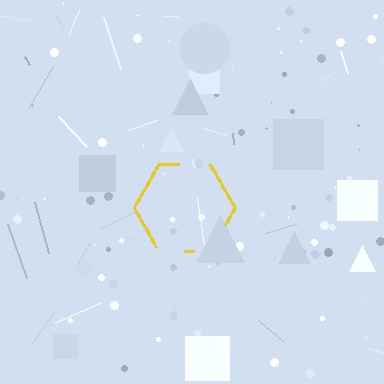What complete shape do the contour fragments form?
The contour fragments form a hexagon.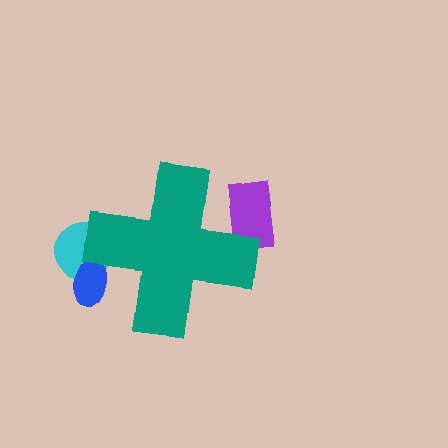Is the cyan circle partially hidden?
Yes, the cyan circle is partially hidden behind the teal cross.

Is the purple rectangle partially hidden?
Yes, the purple rectangle is partially hidden behind the teal cross.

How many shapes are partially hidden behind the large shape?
3 shapes are partially hidden.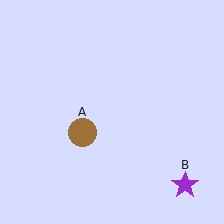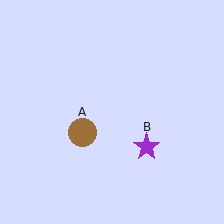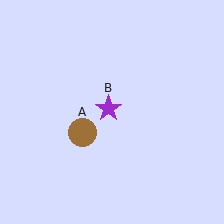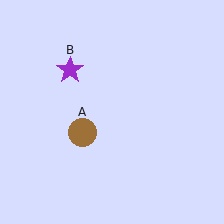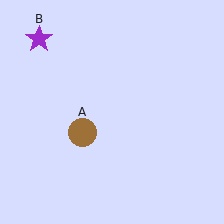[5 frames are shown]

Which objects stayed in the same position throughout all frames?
Brown circle (object A) remained stationary.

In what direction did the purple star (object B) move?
The purple star (object B) moved up and to the left.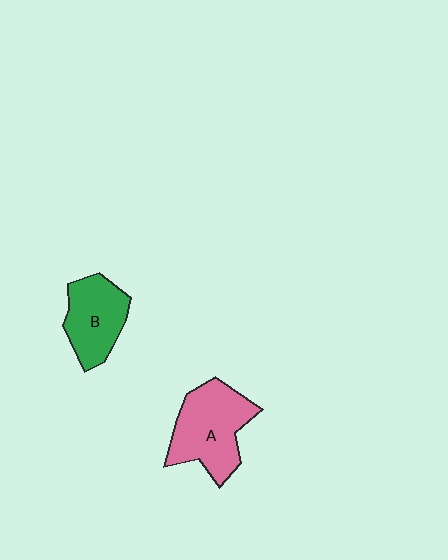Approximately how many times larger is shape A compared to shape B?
Approximately 1.3 times.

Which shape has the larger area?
Shape A (pink).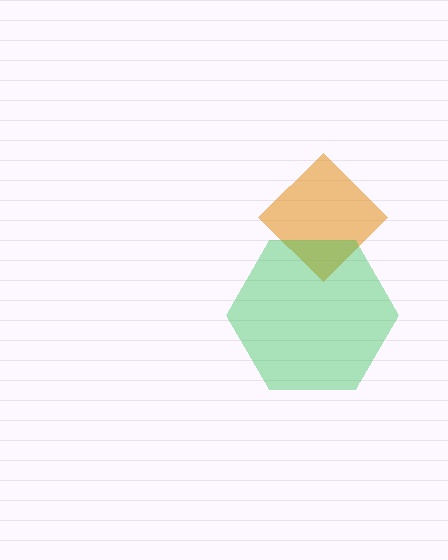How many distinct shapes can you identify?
There are 2 distinct shapes: an orange diamond, a green hexagon.